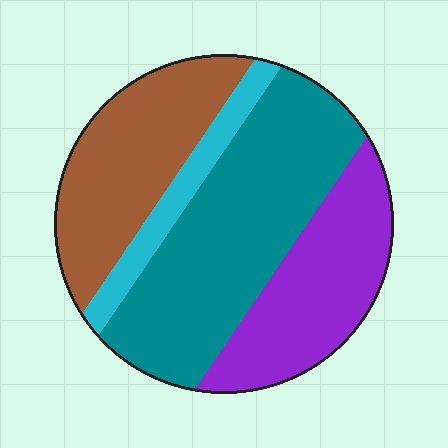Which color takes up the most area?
Teal, at roughly 40%.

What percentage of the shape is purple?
Purple takes up about one quarter (1/4) of the shape.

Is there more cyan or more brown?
Brown.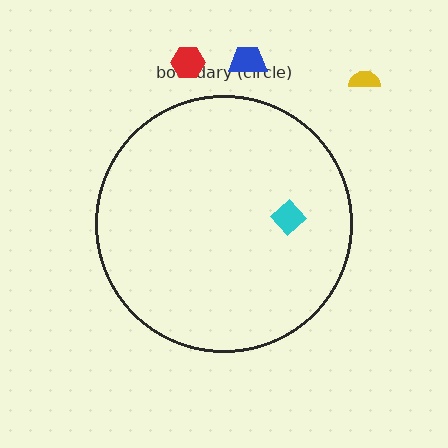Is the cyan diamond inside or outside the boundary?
Inside.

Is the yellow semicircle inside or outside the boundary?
Outside.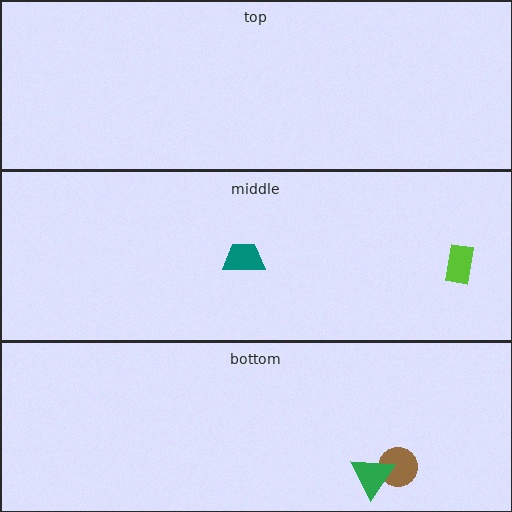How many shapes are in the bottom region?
2.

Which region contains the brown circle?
The bottom region.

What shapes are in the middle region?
The teal trapezoid, the lime rectangle.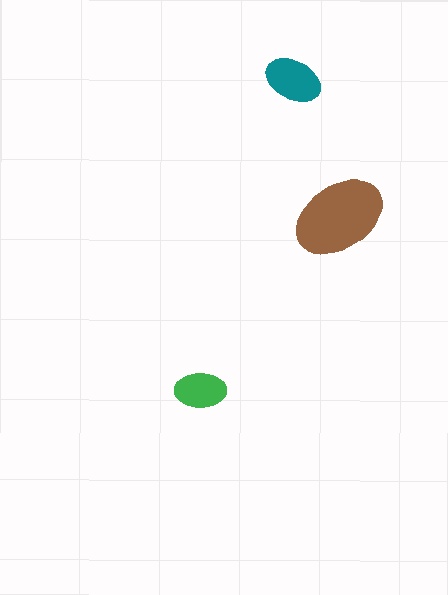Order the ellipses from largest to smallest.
the brown one, the teal one, the green one.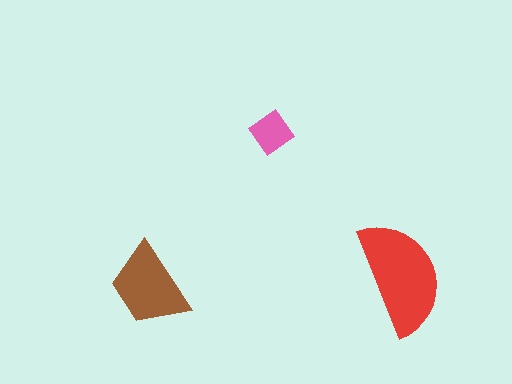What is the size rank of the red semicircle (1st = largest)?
1st.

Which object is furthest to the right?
The red semicircle is rightmost.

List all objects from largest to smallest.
The red semicircle, the brown trapezoid, the pink diamond.